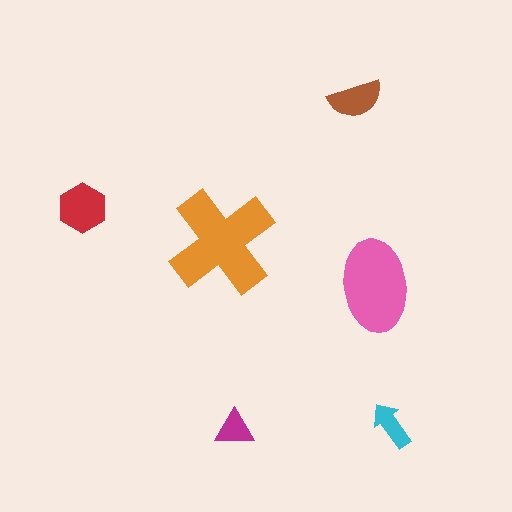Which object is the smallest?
The magenta triangle.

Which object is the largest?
The orange cross.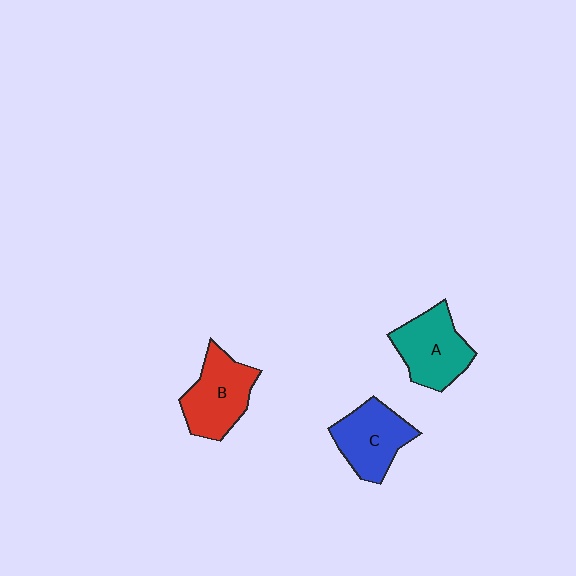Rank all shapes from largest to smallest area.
From largest to smallest: B (red), A (teal), C (blue).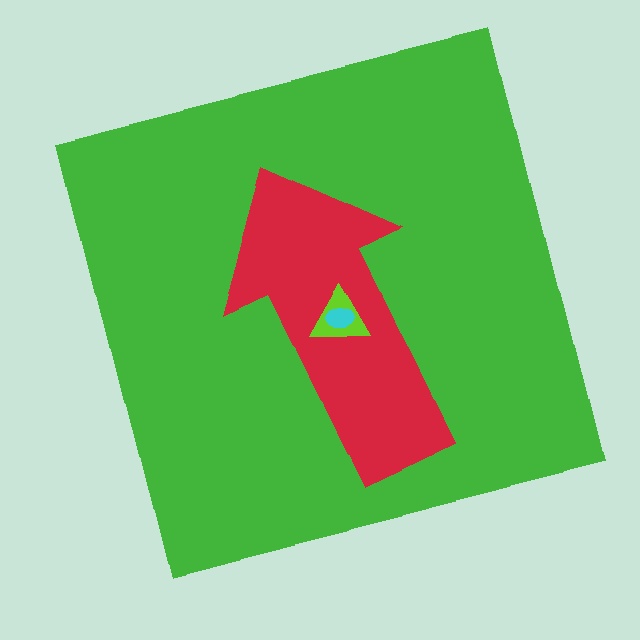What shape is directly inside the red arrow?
The lime triangle.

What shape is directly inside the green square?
The red arrow.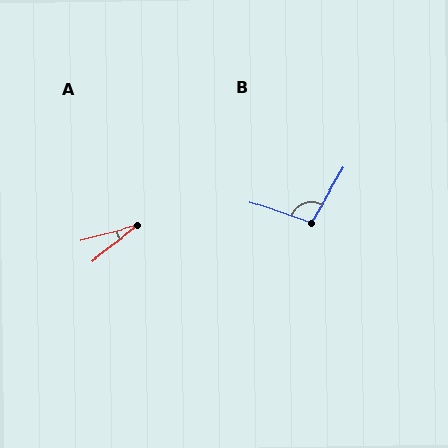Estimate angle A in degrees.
Approximately 23 degrees.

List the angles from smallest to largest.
A (23°), B (101°).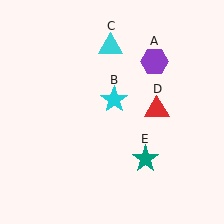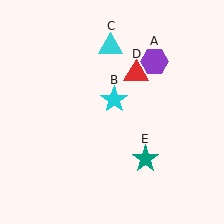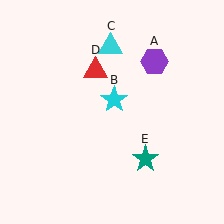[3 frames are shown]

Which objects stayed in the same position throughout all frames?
Purple hexagon (object A) and cyan star (object B) and cyan triangle (object C) and teal star (object E) remained stationary.